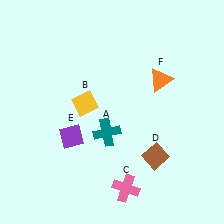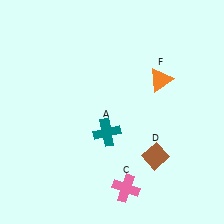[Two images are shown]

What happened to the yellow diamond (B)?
The yellow diamond (B) was removed in Image 2. It was in the top-left area of Image 1.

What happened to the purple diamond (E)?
The purple diamond (E) was removed in Image 2. It was in the bottom-left area of Image 1.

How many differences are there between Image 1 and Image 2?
There are 2 differences between the two images.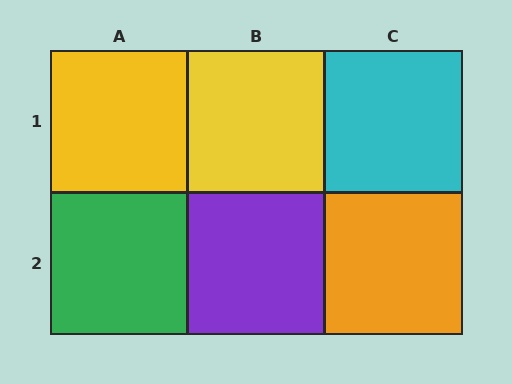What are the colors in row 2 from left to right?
Green, purple, orange.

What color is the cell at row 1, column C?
Cyan.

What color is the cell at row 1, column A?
Yellow.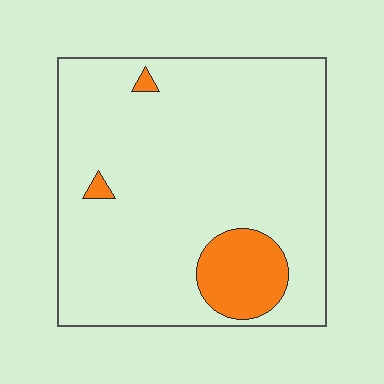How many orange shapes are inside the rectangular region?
3.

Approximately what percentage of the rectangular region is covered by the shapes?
Approximately 10%.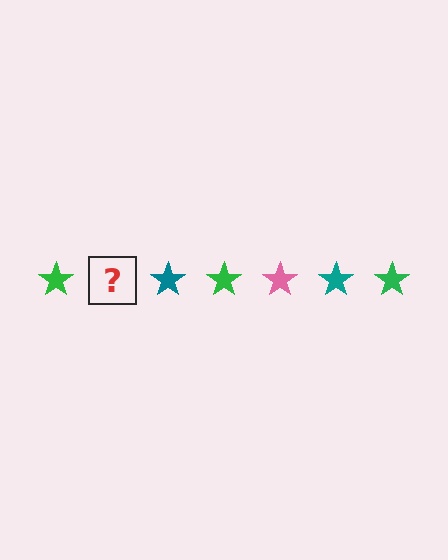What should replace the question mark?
The question mark should be replaced with a pink star.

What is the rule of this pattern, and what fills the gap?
The rule is that the pattern cycles through green, pink, teal stars. The gap should be filled with a pink star.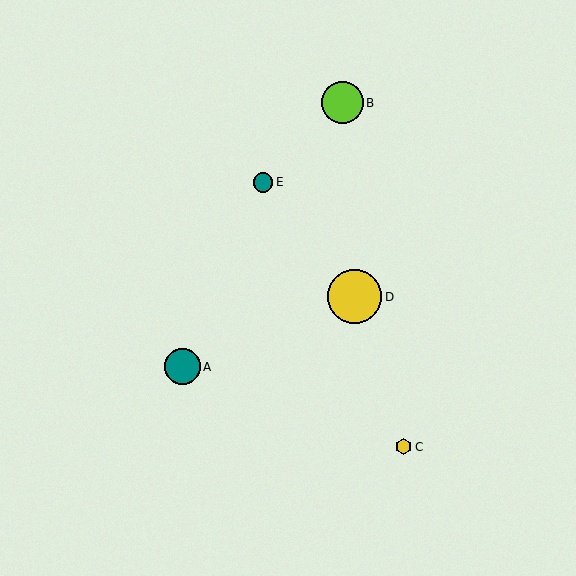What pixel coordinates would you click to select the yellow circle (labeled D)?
Click at (355, 297) to select the yellow circle D.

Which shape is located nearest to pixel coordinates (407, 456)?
The yellow hexagon (labeled C) at (404, 447) is nearest to that location.